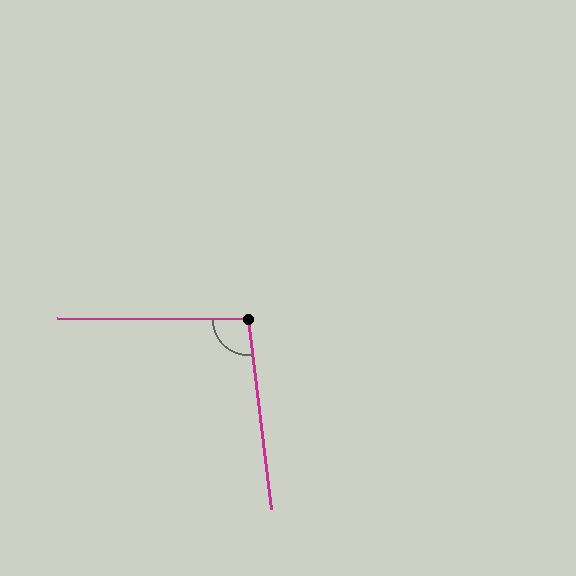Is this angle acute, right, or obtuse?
It is obtuse.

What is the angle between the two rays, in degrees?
Approximately 98 degrees.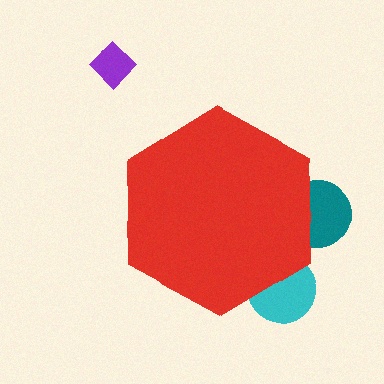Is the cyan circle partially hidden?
Yes, the cyan circle is partially hidden behind the red hexagon.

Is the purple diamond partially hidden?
No, the purple diamond is fully visible.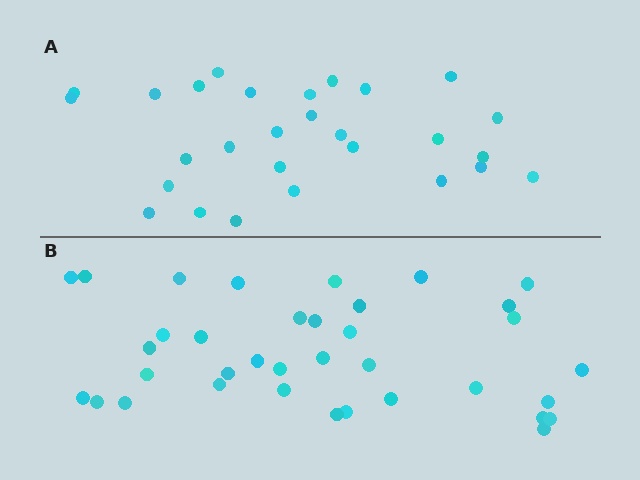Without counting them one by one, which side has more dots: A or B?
Region B (the bottom region) has more dots.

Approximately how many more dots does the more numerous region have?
Region B has roughly 8 or so more dots than region A.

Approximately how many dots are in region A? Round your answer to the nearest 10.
About 30 dots. (The exact count is 28, which rounds to 30.)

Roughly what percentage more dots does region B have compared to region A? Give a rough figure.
About 30% more.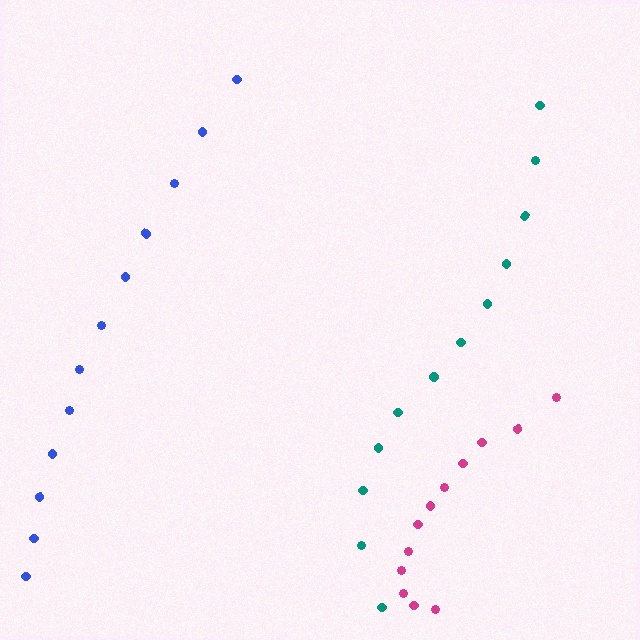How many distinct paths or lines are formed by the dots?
There are 3 distinct paths.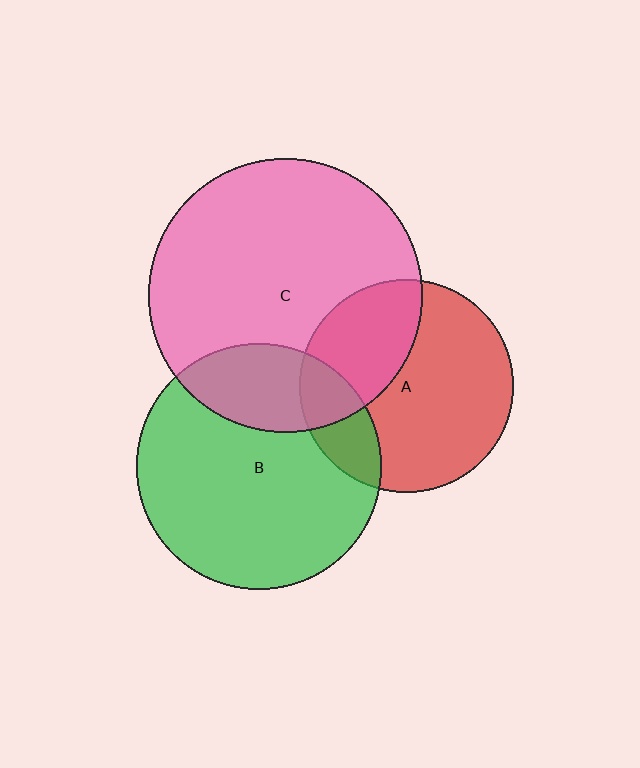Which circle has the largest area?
Circle C (pink).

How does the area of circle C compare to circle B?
Approximately 1.2 times.